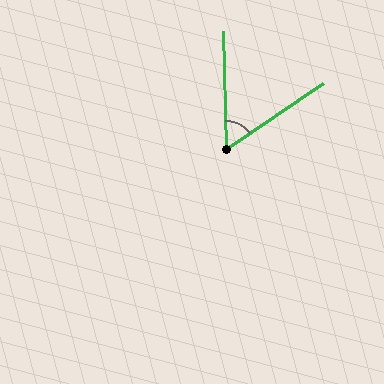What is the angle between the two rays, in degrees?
Approximately 57 degrees.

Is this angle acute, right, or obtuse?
It is acute.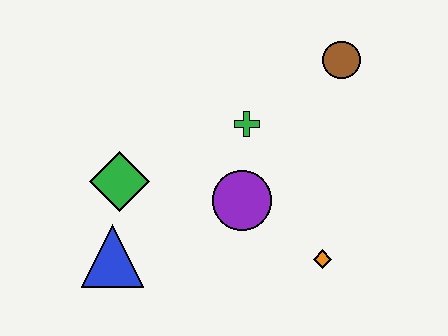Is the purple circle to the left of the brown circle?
Yes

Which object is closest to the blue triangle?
The green diamond is closest to the blue triangle.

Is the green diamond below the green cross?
Yes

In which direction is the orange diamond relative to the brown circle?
The orange diamond is below the brown circle.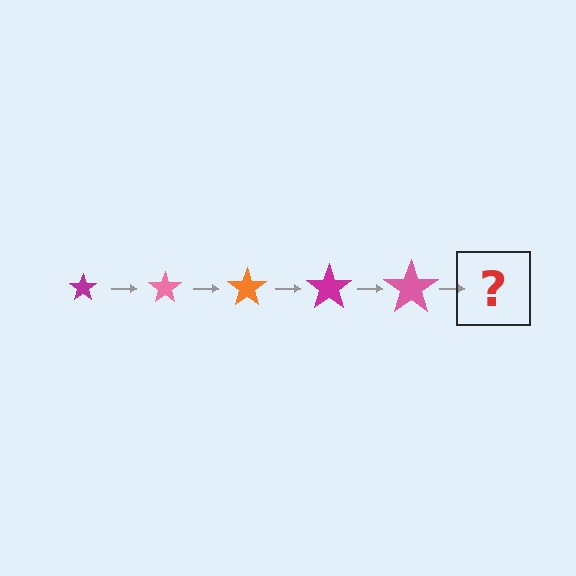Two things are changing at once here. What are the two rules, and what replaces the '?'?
The two rules are that the star grows larger each step and the color cycles through magenta, pink, and orange. The '?' should be an orange star, larger than the previous one.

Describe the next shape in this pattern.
It should be an orange star, larger than the previous one.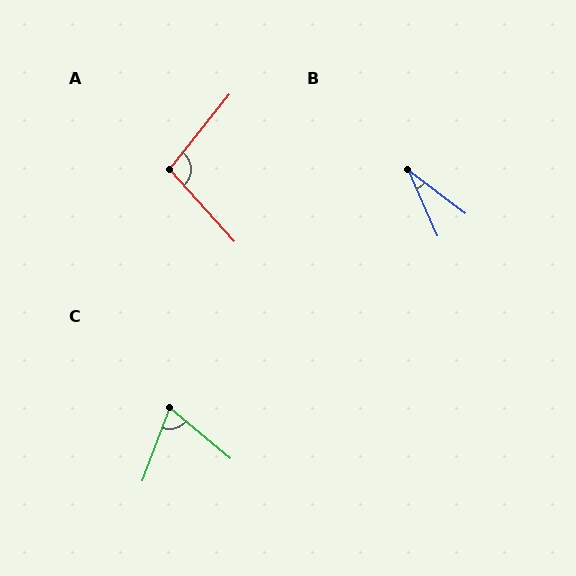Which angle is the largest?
A, at approximately 99 degrees.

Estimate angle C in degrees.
Approximately 70 degrees.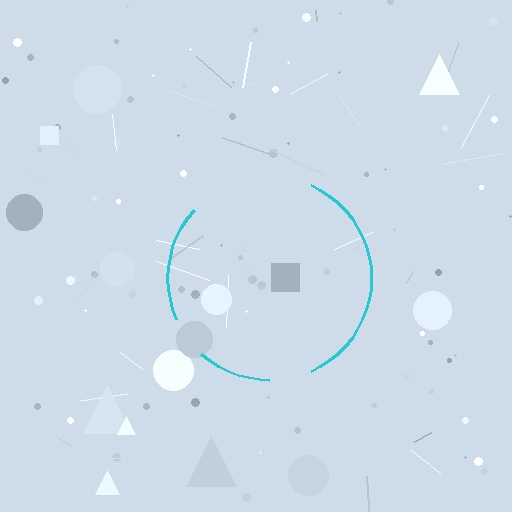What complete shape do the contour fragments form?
The contour fragments form a circle.